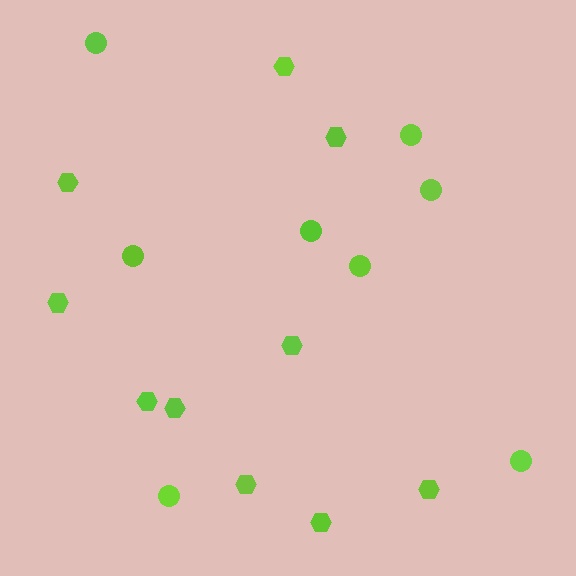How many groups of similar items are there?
There are 2 groups: one group of hexagons (10) and one group of circles (8).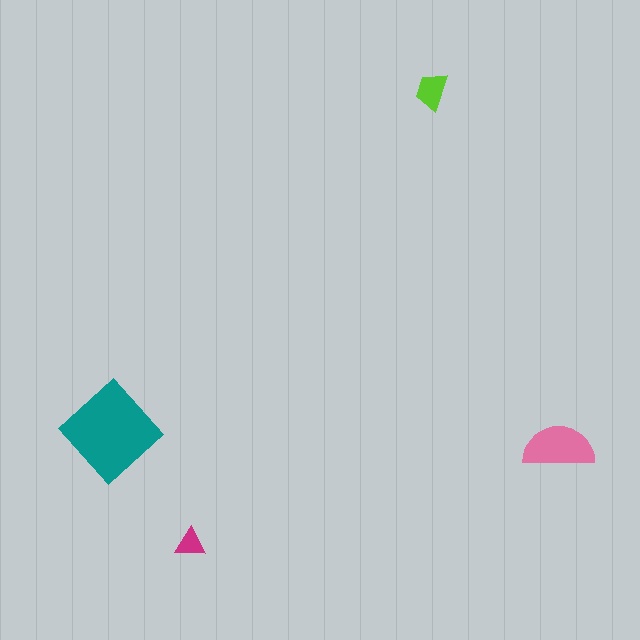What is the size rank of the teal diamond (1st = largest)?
1st.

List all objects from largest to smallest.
The teal diamond, the pink semicircle, the lime trapezoid, the magenta triangle.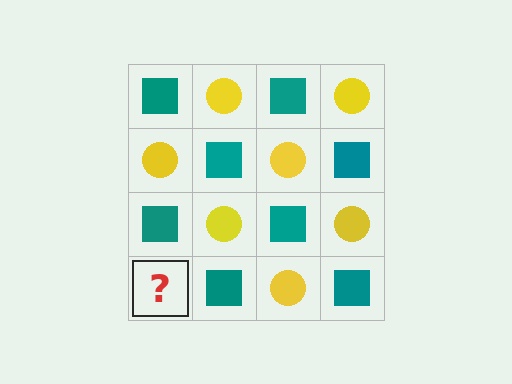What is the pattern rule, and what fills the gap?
The rule is that it alternates teal square and yellow circle in a checkerboard pattern. The gap should be filled with a yellow circle.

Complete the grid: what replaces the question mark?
The question mark should be replaced with a yellow circle.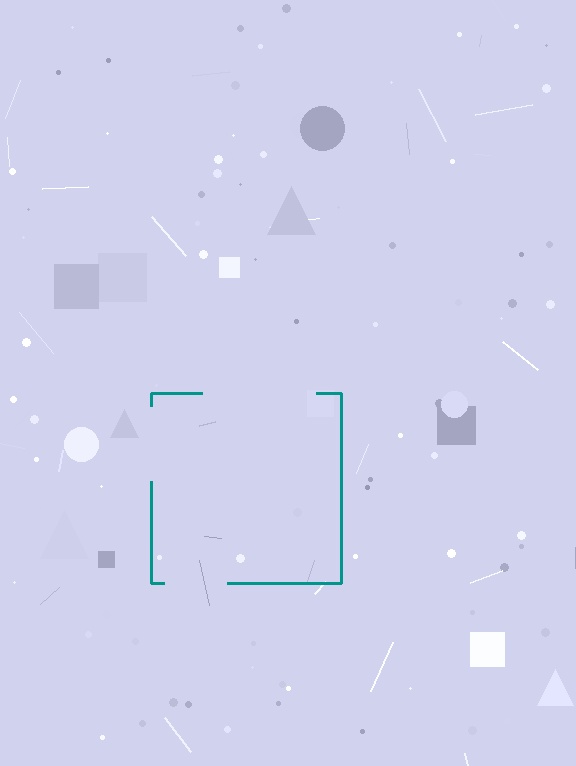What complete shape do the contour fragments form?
The contour fragments form a square.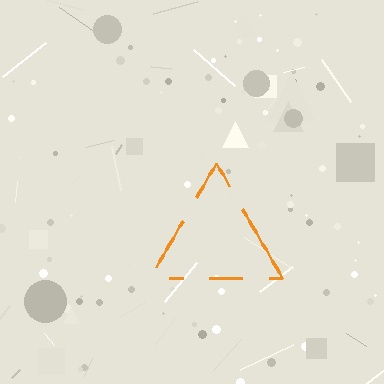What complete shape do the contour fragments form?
The contour fragments form a triangle.